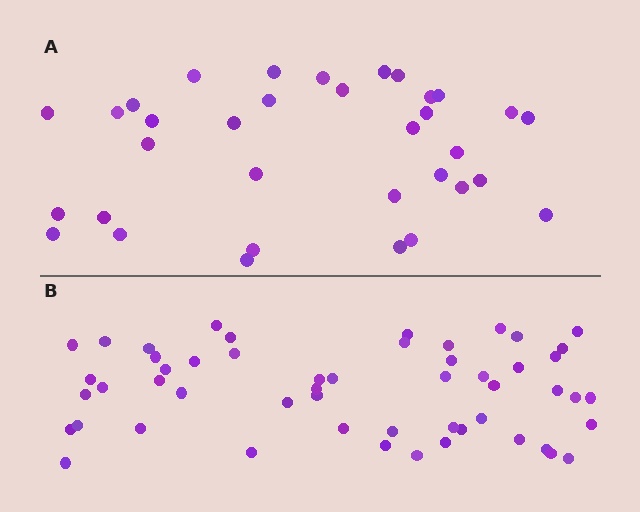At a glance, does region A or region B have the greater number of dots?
Region B (the bottom region) has more dots.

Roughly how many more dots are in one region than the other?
Region B has approximately 20 more dots than region A.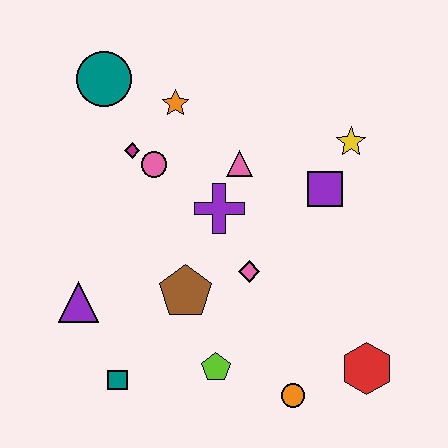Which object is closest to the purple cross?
The pink triangle is closest to the purple cross.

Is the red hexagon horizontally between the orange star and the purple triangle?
No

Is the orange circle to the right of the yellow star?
No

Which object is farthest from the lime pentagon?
The teal circle is farthest from the lime pentagon.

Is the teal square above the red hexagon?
No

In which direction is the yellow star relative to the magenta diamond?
The yellow star is to the right of the magenta diamond.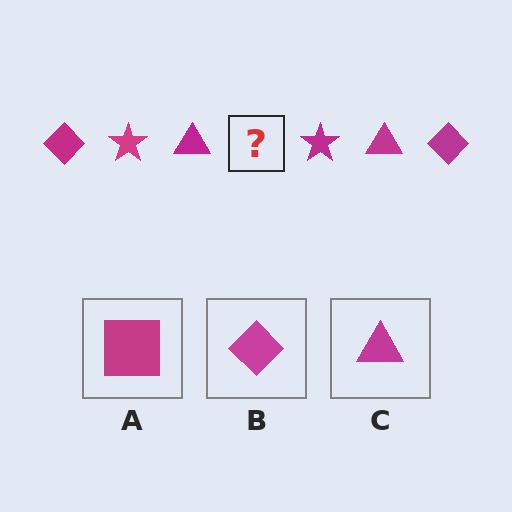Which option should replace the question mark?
Option B.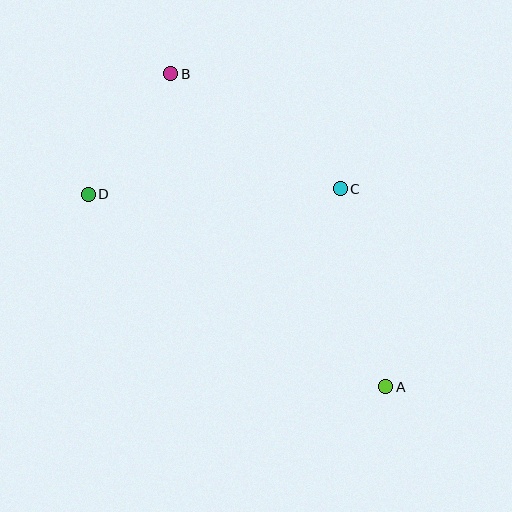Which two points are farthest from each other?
Points A and B are farthest from each other.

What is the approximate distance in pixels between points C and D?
The distance between C and D is approximately 252 pixels.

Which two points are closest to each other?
Points B and D are closest to each other.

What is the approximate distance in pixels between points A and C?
The distance between A and C is approximately 203 pixels.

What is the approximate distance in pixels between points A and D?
The distance between A and D is approximately 354 pixels.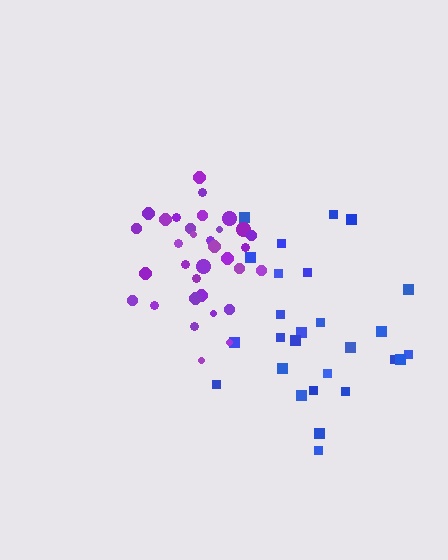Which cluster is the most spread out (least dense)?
Blue.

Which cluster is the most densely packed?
Purple.